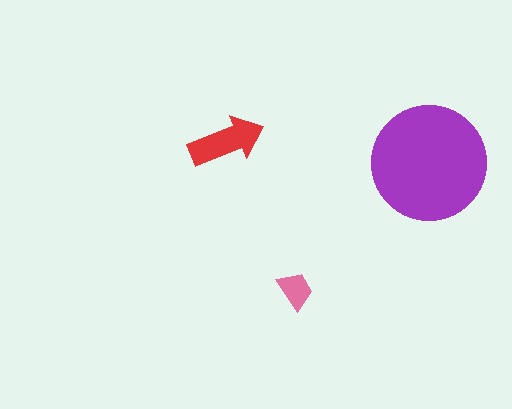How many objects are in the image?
There are 3 objects in the image.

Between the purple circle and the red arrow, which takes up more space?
The purple circle.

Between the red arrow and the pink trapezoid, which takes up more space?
The red arrow.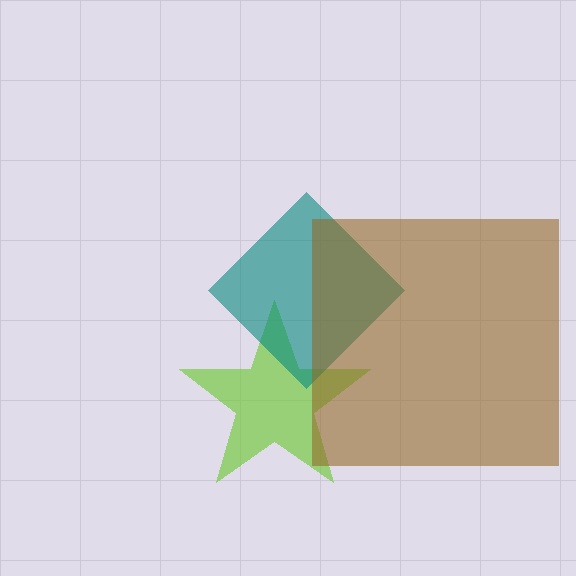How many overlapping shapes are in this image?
There are 3 overlapping shapes in the image.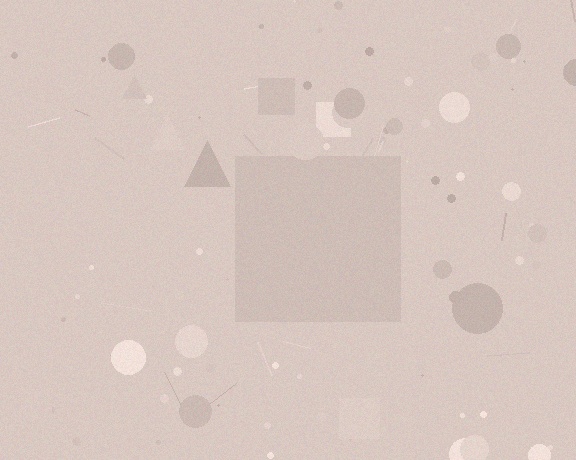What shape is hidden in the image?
A square is hidden in the image.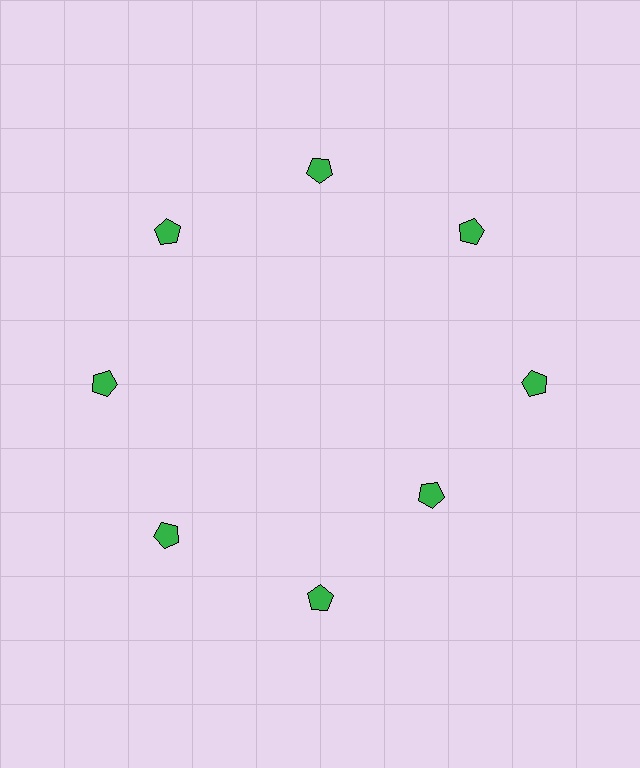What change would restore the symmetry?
The symmetry would be restored by moving it outward, back onto the ring so that all 8 pentagons sit at equal angles and equal distance from the center.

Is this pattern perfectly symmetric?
No. The 8 green pentagons are arranged in a ring, but one element near the 4 o'clock position is pulled inward toward the center, breaking the 8-fold rotational symmetry.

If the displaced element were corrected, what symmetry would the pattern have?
It would have 8-fold rotational symmetry — the pattern would map onto itself every 45 degrees.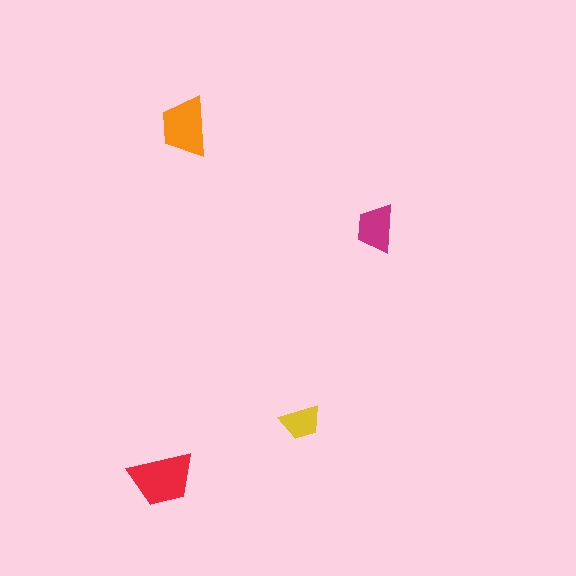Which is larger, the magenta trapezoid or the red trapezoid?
The red one.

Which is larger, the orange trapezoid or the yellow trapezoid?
The orange one.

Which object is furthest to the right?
The magenta trapezoid is rightmost.